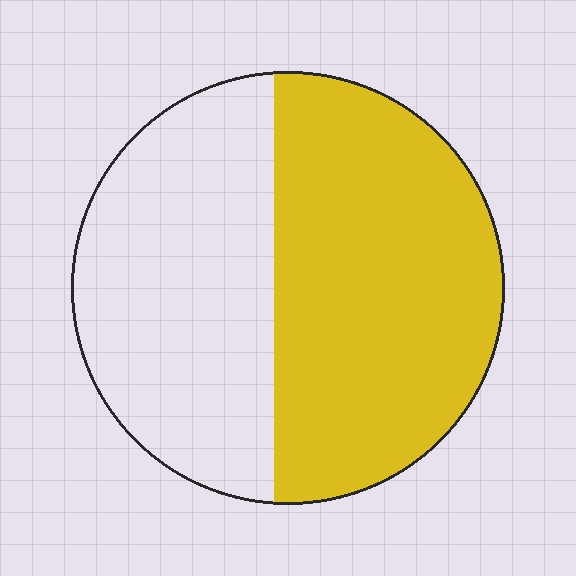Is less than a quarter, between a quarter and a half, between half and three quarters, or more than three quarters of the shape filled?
Between half and three quarters.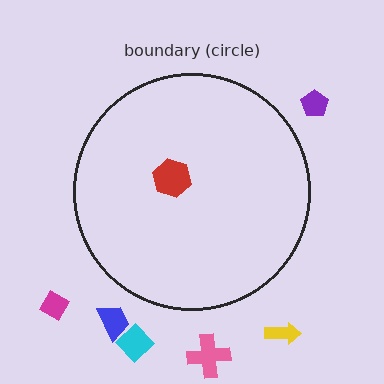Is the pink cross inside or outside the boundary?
Outside.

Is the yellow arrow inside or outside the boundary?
Outside.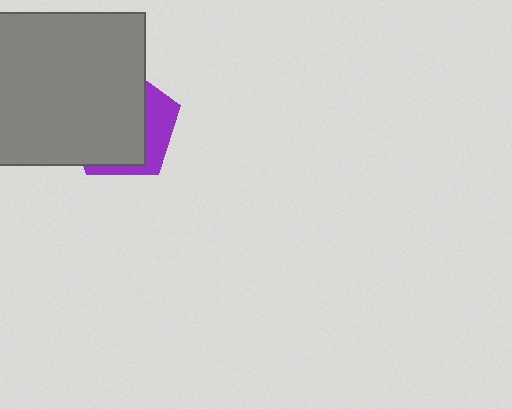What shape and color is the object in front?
The object in front is a gray rectangle.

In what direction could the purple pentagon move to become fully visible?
The purple pentagon could move right. That would shift it out from behind the gray rectangle entirely.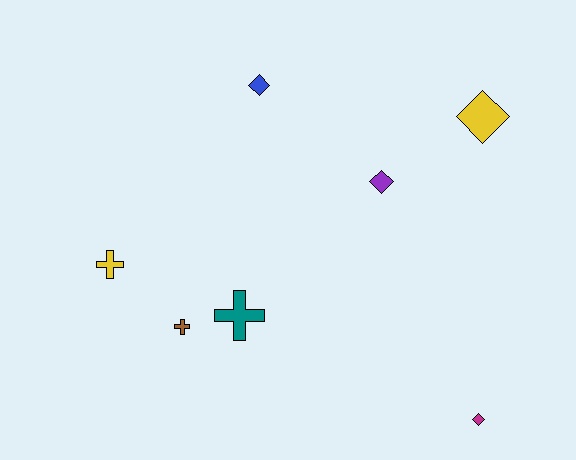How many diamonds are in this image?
There are 4 diamonds.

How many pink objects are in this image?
There are no pink objects.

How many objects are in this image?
There are 7 objects.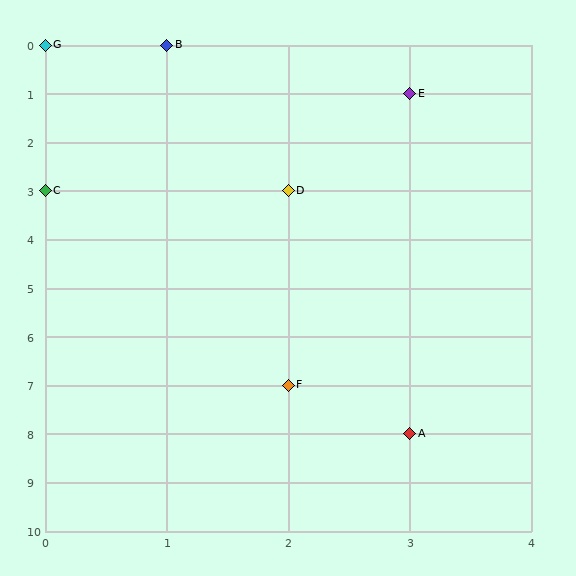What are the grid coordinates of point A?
Point A is at grid coordinates (3, 8).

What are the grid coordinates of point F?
Point F is at grid coordinates (2, 7).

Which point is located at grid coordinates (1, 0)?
Point B is at (1, 0).